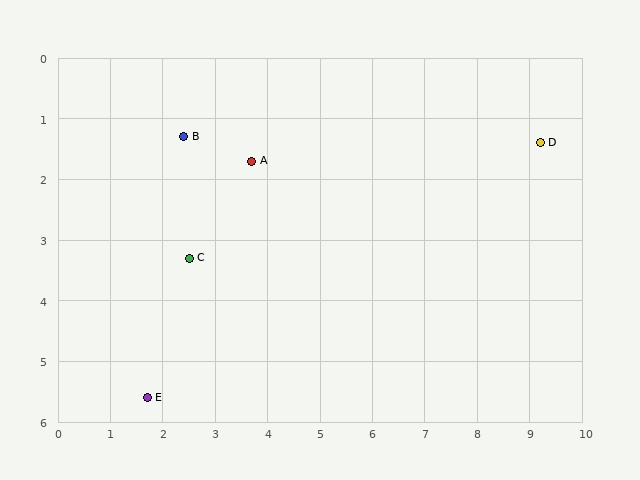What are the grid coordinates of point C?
Point C is at approximately (2.5, 3.3).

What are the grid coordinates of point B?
Point B is at approximately (2.4, 1.3).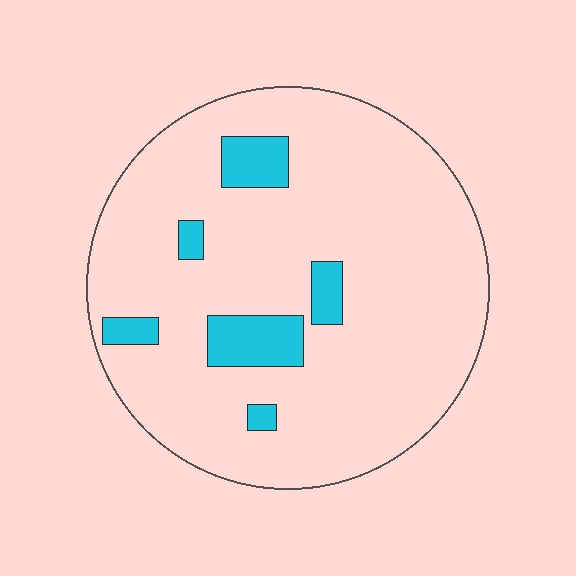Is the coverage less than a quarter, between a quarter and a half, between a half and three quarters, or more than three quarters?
Less than a quarter.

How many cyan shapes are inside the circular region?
6.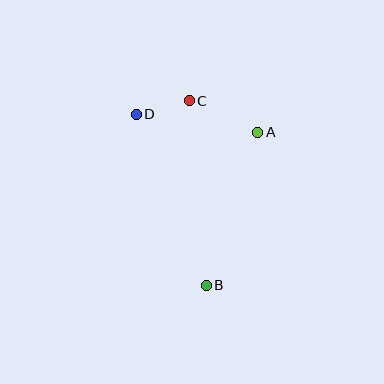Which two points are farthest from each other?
Points B and D are farthest from each other.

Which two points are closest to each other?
Points C and D are closest to each other.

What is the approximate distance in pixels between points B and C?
The distance between B and C is approximately 185 pixels.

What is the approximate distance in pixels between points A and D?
The distance between A and D is approximately 123 pixels.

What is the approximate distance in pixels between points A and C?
The distance between A and C is approximately 76 pixels.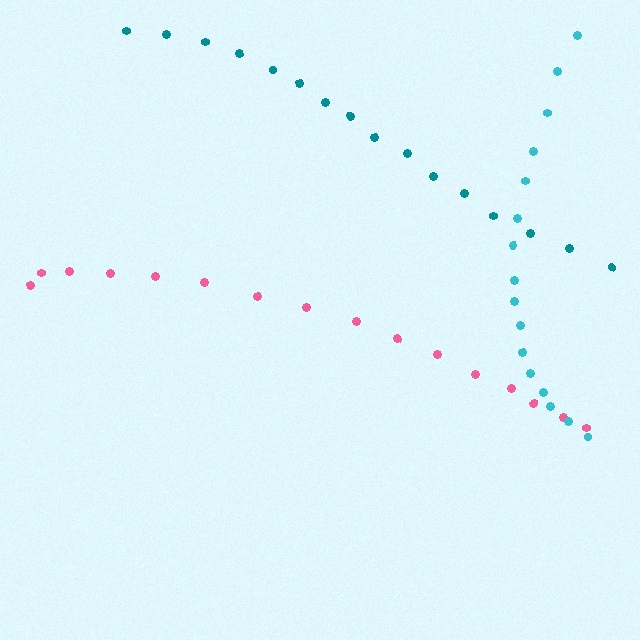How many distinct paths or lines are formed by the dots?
There are 3 distinct paths.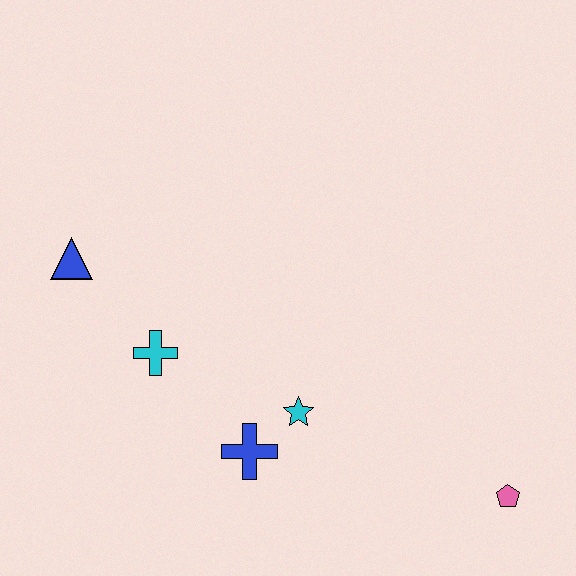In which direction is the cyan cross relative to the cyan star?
The cyan cross is to the left of the cyan star.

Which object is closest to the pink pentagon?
The cyan star is closest to the pink pentagon.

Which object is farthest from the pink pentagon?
The blue triangle is farthest from the pink pentagon.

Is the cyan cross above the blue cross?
Yes